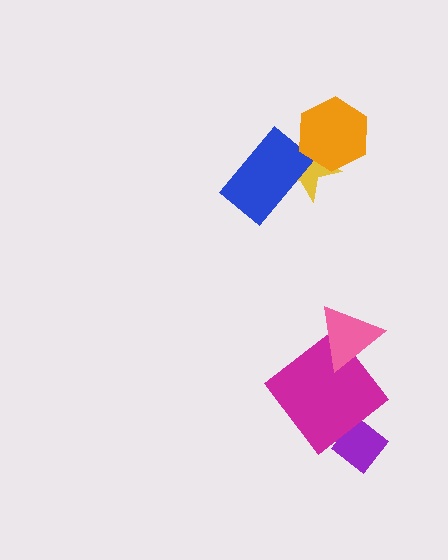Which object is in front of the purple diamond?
The magenta diamond is in front of the purple diamond.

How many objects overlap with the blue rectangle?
1 object overlaps with the blue rectangle.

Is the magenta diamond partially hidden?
Yes, it is partially covered by another shape.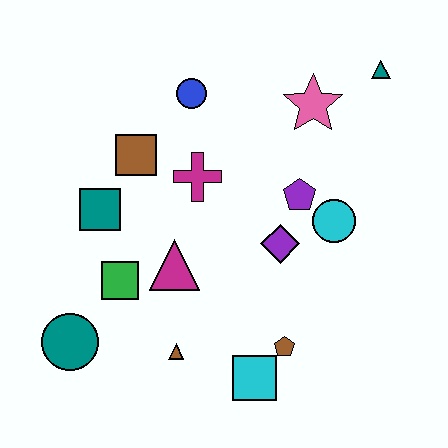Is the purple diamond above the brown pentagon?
Yes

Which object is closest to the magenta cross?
The brown square is closest to the magenta cross.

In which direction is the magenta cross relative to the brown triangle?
The magenta cross is above the brown triangle.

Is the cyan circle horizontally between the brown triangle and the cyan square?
No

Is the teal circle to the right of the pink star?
No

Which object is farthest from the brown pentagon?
The teal triangle is farthest from the brown pentagon.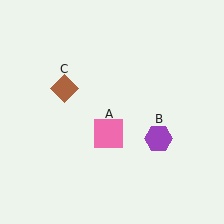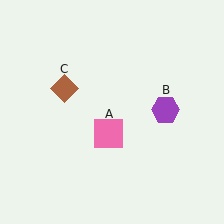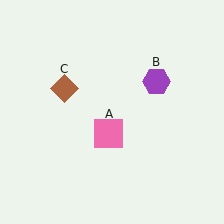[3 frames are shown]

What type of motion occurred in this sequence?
The purple hexagon (object B) rotated counterclockwise around the center of the scene.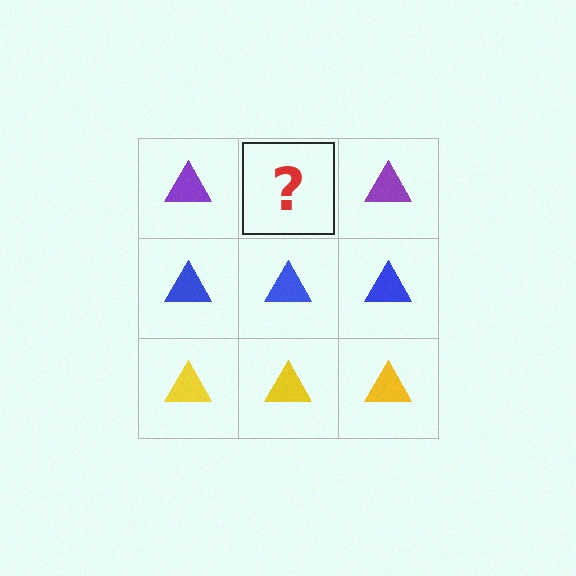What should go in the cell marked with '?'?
The missing cell should contain a purple triangle.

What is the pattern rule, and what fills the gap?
The rule is that each row has a consistent color. The gap should be filled with a purple triangle.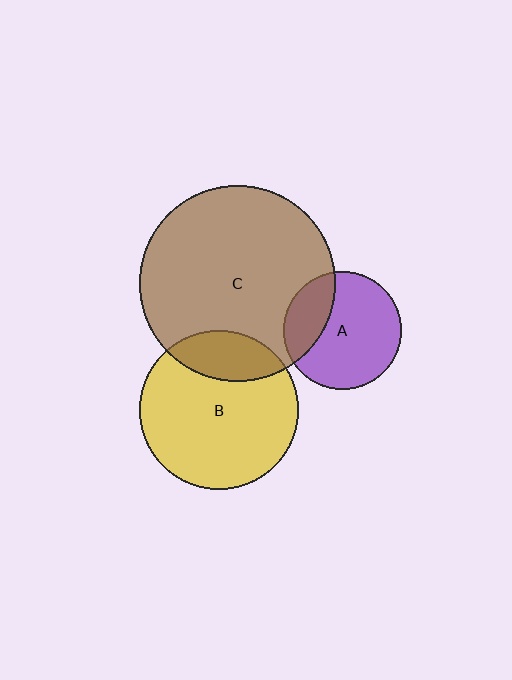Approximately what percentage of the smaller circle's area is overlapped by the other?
Approximately 25%.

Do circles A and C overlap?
Yes.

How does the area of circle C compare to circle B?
Approximately 1.5 times.